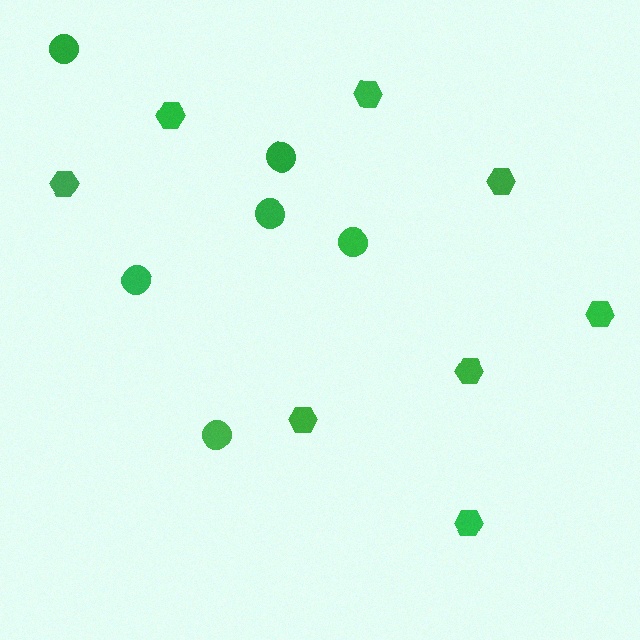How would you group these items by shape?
There are 2 groups: one group of hexagons (8) and one group of circles (6).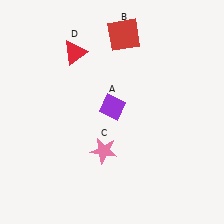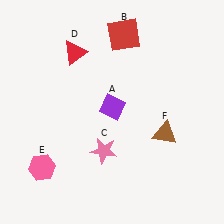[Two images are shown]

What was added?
A pink hexagon (E), a brown triangle (F) were added in Image 2.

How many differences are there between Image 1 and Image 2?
There are 2 differences between the two images.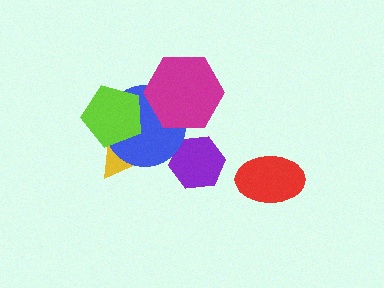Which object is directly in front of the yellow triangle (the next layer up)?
The blue circle is directly in front of the yellow triangle.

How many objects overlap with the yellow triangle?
2 objects overlap with the yellow triangle.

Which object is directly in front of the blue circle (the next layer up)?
The magenta hexagon is directly in front of the blue circle.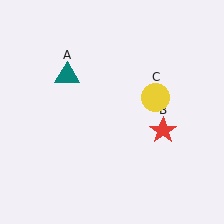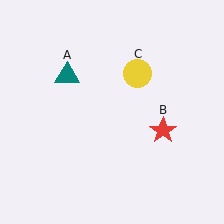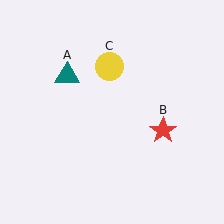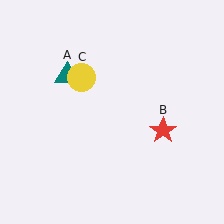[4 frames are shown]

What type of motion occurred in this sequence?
The yellow circle (object C) rotated counterclockwise around the center of the scene.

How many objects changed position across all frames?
1 object changed position: yellow circle (object C).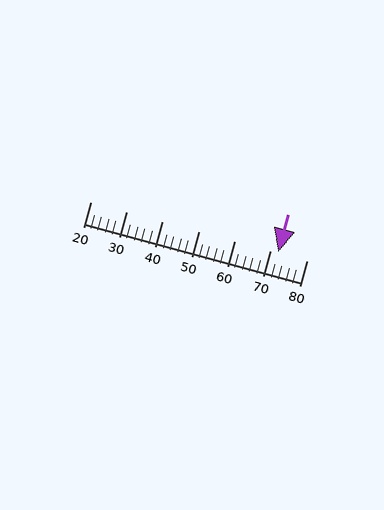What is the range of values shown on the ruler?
The ruler shows values from 20 to 80.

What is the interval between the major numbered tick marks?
The major tick marks are spaced 10 units apart.